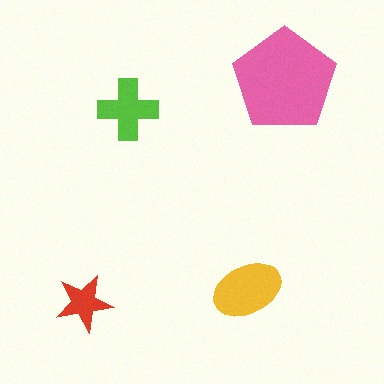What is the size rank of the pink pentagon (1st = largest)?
1st.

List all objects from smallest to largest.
The red star, the lime cross, the yellow ellipse, the pink pentagon.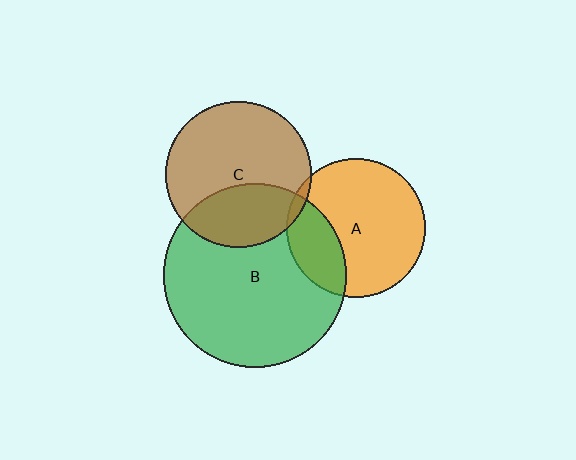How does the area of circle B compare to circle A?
Approximately 1.7 times.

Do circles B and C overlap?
Yes.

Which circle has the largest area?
Circle B (green).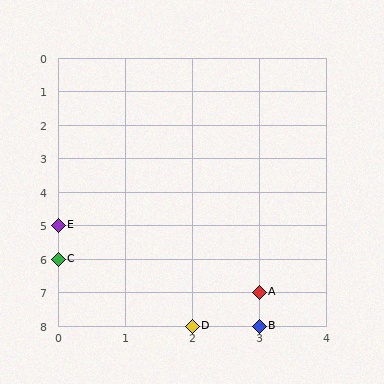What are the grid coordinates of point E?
Point E is at grid coordinates (0, 5).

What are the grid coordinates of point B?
Point B is at grid coordinates (3, 8).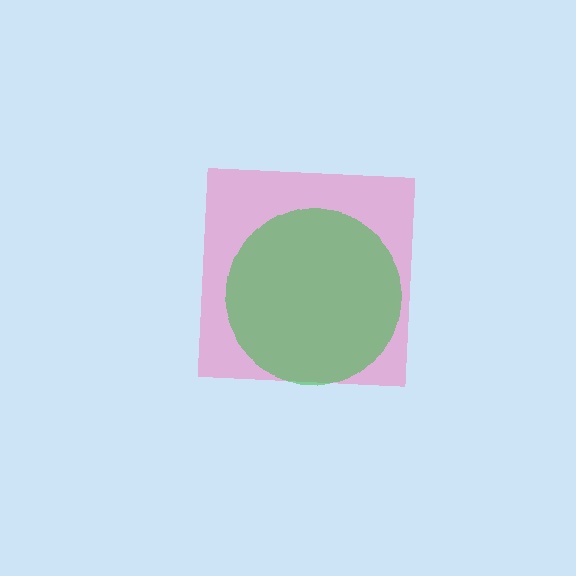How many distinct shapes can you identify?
There are 2 distinct shapes: a pink square, a green circle.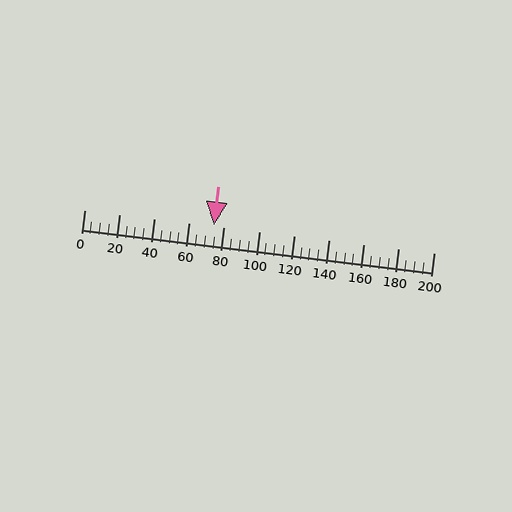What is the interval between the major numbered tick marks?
The major tick marks are spaced 20 units apart.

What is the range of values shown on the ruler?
The ruler shows values from 0 to 200.